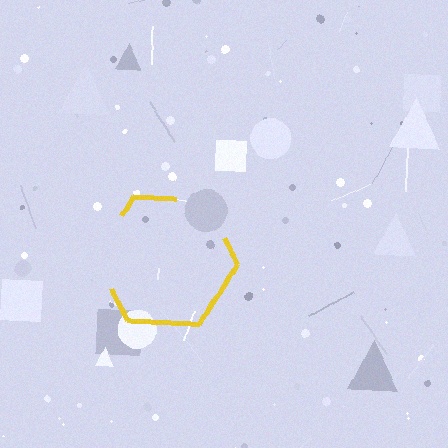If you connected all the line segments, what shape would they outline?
They would outline a hexagon.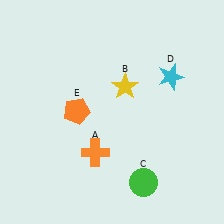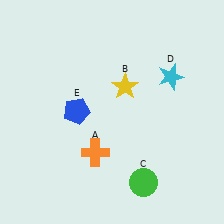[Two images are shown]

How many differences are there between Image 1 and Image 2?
There is 1 difference between the two images.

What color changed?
The pentagon (E) changed from orange in Image 1 to blue in Image 2.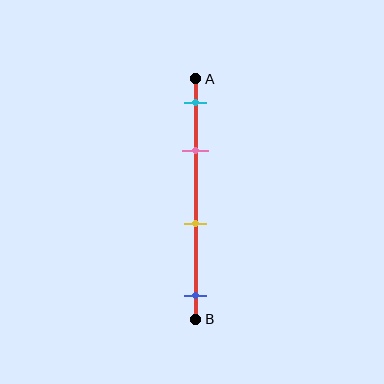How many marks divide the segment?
There are 4 marks dividing the segment.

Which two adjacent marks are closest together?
The cyan and pink marks are the closest adjacent pair.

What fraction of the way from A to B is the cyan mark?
The cyan mark is approximately 10% (0.1) of the way from A to B.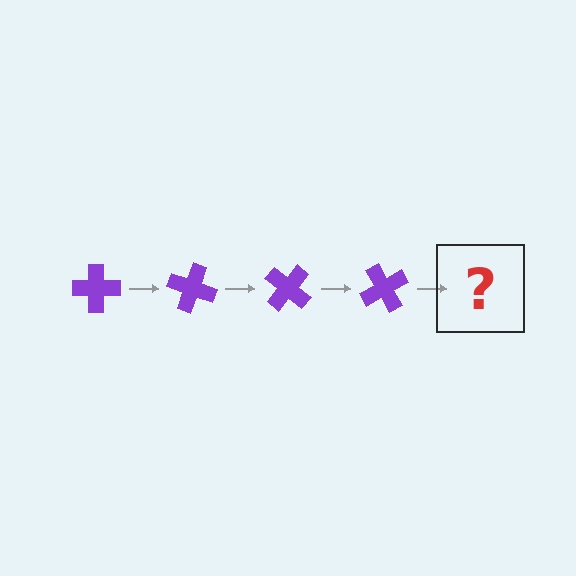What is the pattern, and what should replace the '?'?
The pattern is that the cross rotates 20 degrees each step. The '?' should be a purple cross rotated 80 degrees.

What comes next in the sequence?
The next element should be a purple cross rotated 80 degrees.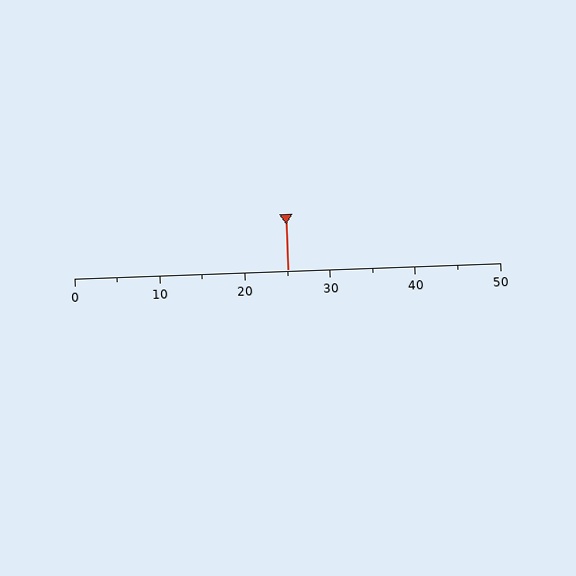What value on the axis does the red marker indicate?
The marker indicates approximately 25.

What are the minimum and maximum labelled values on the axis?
The axis runs from 0 to 50.